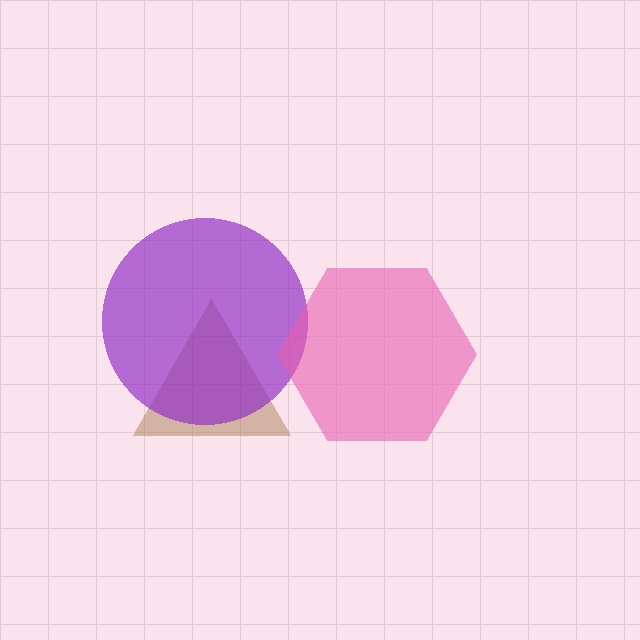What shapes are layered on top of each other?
The layered shapes are: a brown triangle, a purple circle, a pink hexagon.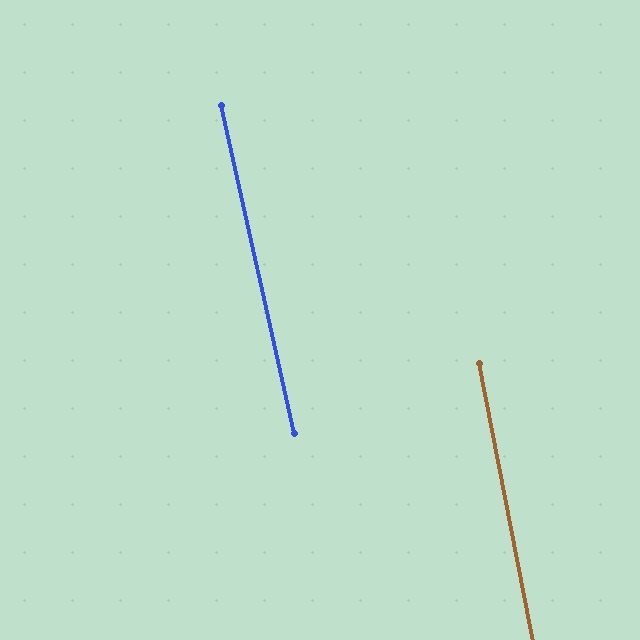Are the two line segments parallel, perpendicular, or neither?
Parallel — their directions differ by only 1.7°.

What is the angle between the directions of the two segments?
Approximately 2 degrees.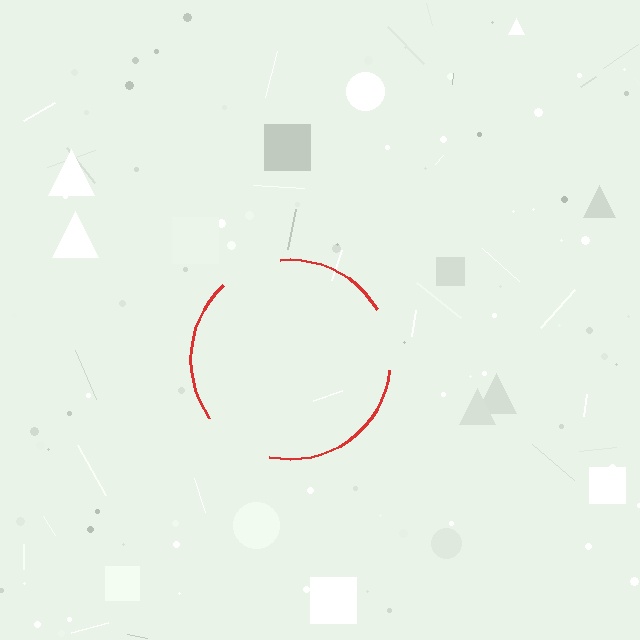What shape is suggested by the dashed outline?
The dashed outline suggests a circle.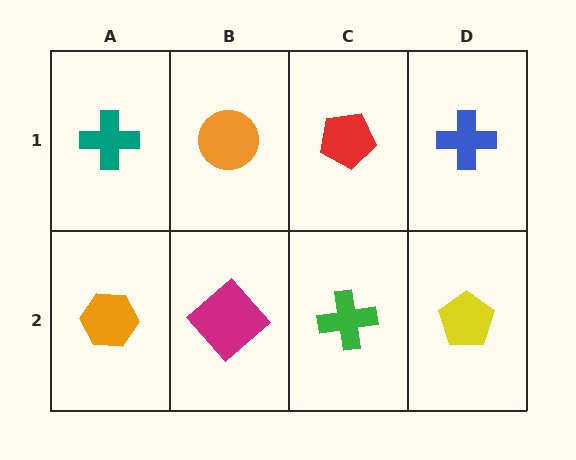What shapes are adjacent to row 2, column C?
A red pentagon (row 1, column C), a magenta diamond (row 2, column B), a yellow pentagon (row 2, column D).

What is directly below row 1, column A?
An orange hexagon.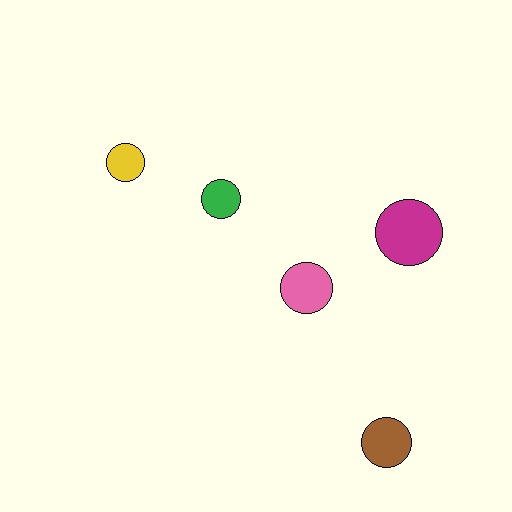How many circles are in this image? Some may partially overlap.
There are 5 circles.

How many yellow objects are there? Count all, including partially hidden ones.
There is 1 yellow object.